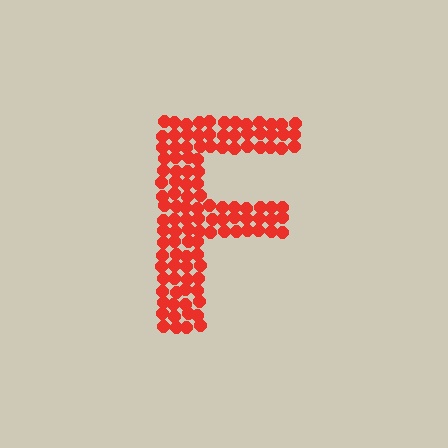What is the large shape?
The large shape is the letter F.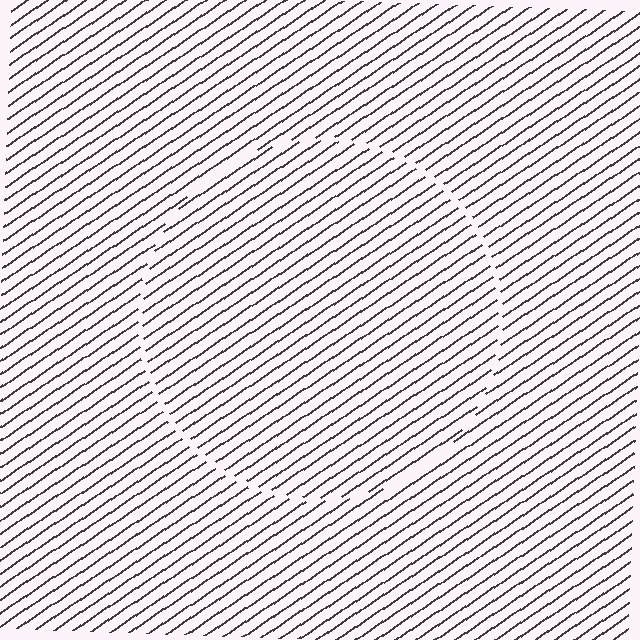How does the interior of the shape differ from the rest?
The interior of the shape contains the same grating, shifted by half a period — the contour is defined by the phase discontinuity where line-ends from the inner and outer gratings abut.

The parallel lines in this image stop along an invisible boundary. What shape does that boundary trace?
An illusory circle. The interior of the shape contains the same grating, shifted by half a period — the contour is defined by the phase discontinuity where line-ends from the inner and outer gratings abut.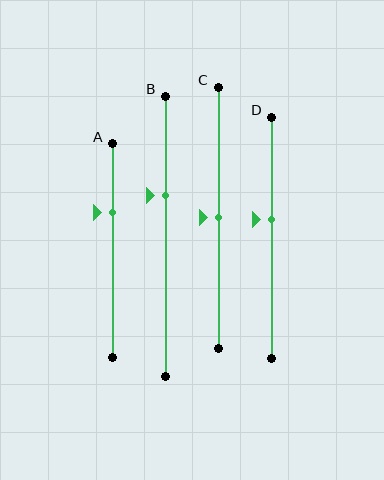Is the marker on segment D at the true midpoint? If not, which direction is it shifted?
No, the marker on segment D is shifted upward by about 7% of the segment length.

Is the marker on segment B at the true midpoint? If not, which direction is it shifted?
No, the marker on segment B is shifted upward by about 15% of the segment length.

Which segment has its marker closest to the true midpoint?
Segment C has its marker closest to the true midpoint.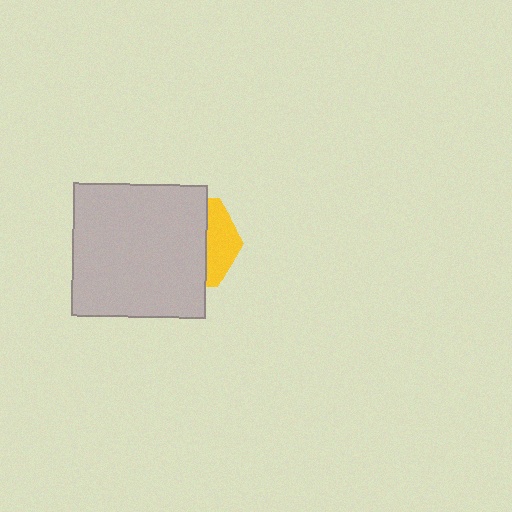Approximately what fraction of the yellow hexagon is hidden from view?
Roughly 69% of the yellow hexagon is hidden behind the light gray square.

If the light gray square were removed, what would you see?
You would see the complete yellow hexagon.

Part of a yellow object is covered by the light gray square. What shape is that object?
It is a hexagon.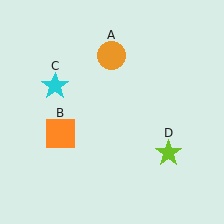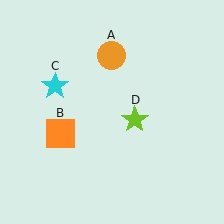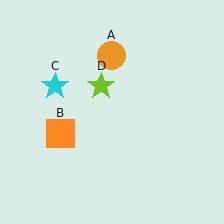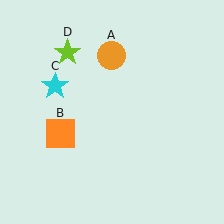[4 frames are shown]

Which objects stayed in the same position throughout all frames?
Orange circle (object A) and orange square (object B) and cyan star (object C) remained stationary.